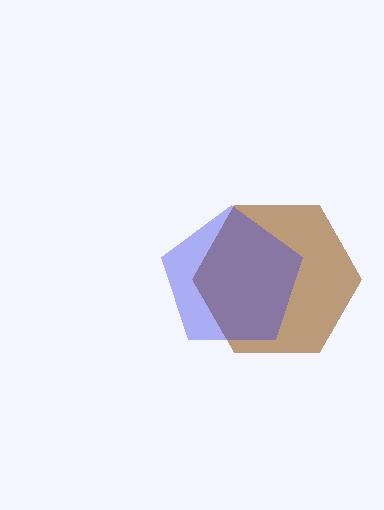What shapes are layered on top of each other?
The layered shapes are: a brown hexagon, a blue pentagon.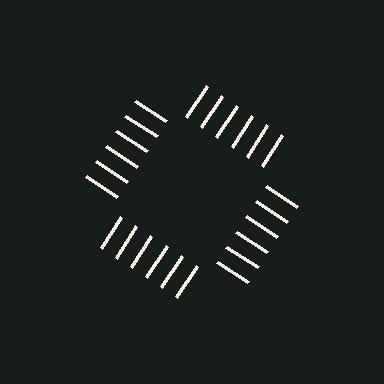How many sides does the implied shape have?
4 sides — the line-ends trace a square.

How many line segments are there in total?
24 — 6 along each of the 4 edges.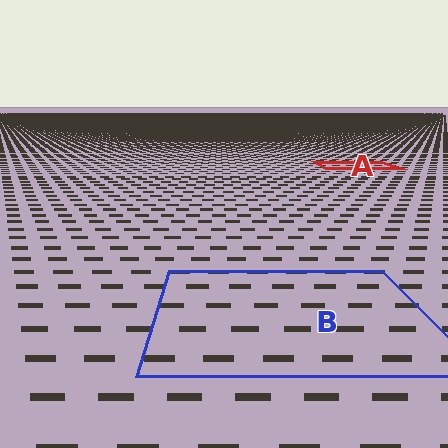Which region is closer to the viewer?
Region B is closer. The texture elements there are larger and more spread out.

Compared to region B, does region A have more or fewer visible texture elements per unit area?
Region A has more texture elements per unit area — they are packed more densely because it is farther away.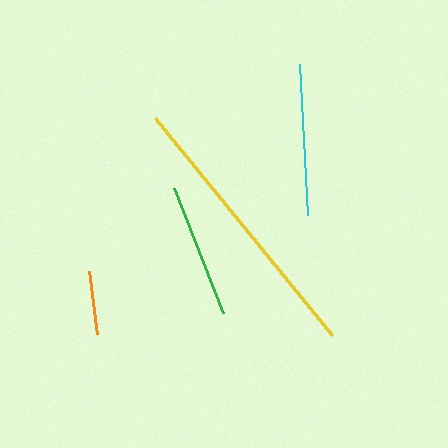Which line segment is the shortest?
The orange line is the shortest at approximately 63 pixels.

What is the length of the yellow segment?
The yellow segment is approximately 280 pixels long.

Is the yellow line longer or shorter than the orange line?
The yellow line is longer than the orange line.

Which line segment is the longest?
The yellow line is the longest at approximately 280 pixels.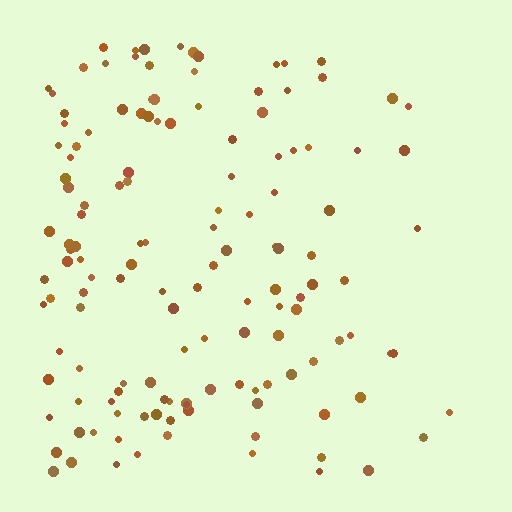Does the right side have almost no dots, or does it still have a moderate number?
Still a moderate number, just noticeably fewer than the left.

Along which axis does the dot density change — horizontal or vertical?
Horizontal.